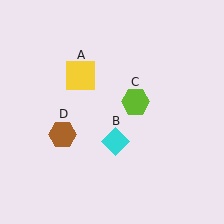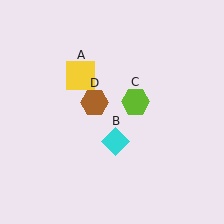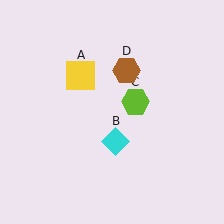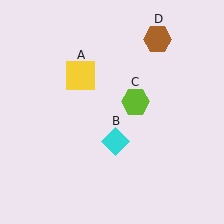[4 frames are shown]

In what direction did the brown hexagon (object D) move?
The brown hexagon (object D) moved up and to the right.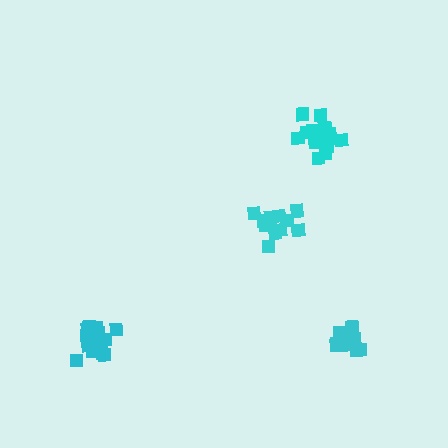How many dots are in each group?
Group 1: 14 dots, Group 2: 17 dots, Group 3: 15 dots, Group 4: 16 dots (62 total).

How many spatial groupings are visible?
There are 4 spatial groupings.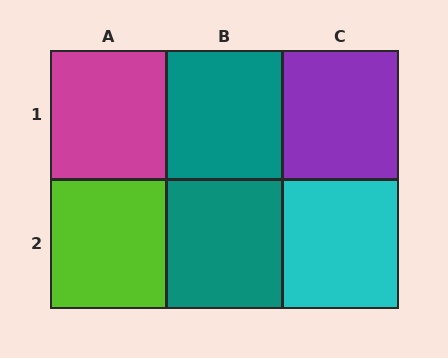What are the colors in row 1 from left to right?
Magenta, teal, purple.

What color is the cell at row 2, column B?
Teal.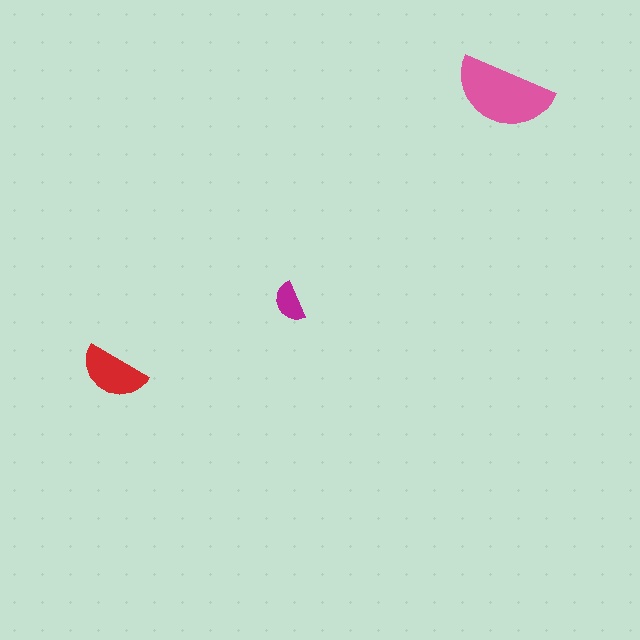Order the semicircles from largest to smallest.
the pink one, the red one, the magenta one.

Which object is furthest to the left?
The red semicircle is leftmost.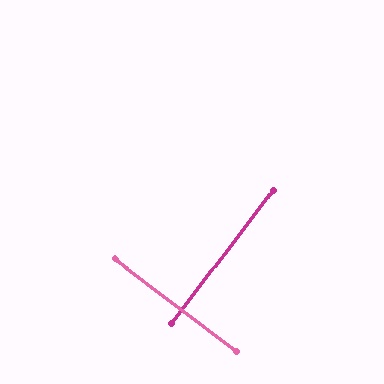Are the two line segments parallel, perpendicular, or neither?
Perpendicular — they meet at approximately 90°.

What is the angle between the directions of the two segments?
Approximately 90 degrees.